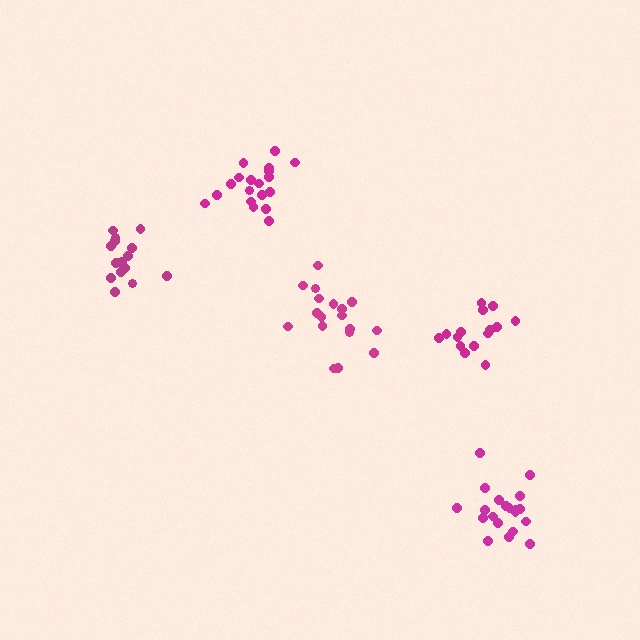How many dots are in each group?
Group 1: 20 dots, Group 2: 18 dots, Group 3: 19 dots, Group 4: 16 dots, Group 5: 15 dots (88 total).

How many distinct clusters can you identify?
There are 5 distinct clusters.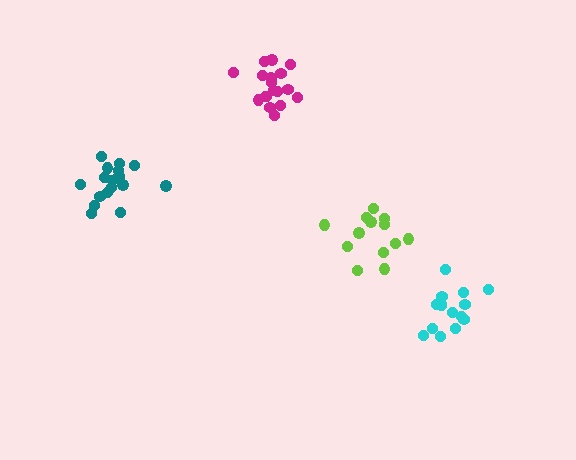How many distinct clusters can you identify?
There are 4 distinct clusters.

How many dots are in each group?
Group 1: 13 dots, Group 2: 15 dots, Group 3: 18 dots, Group 4: 18 dots (64 total).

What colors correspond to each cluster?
The clusters are colored: lime, cyan, magenta, teal.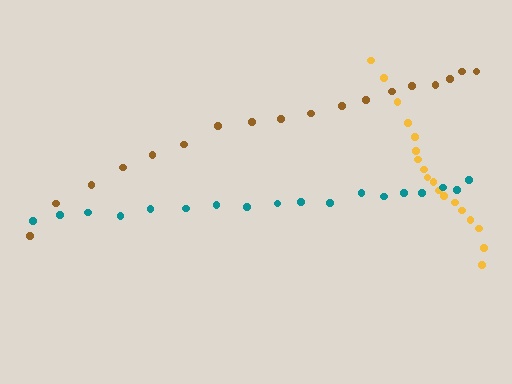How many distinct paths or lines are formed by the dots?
There are 3 distinct paths.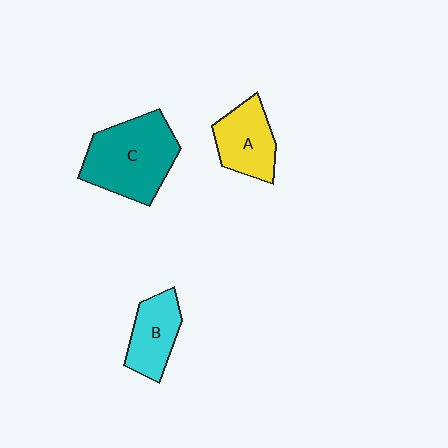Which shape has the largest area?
Shape C (teal).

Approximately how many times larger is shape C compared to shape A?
Approximately 1.6 times.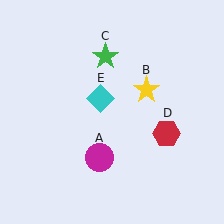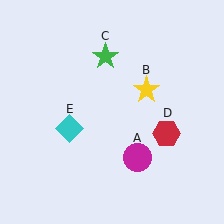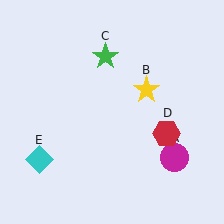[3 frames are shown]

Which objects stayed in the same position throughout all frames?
Yellow star (object B) and green star (object C) and red hexagon (object D) remained stationary.